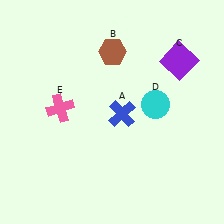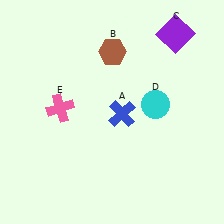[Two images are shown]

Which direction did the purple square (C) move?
The purple square (C) moved up.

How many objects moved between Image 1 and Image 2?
1 object moved between the two images.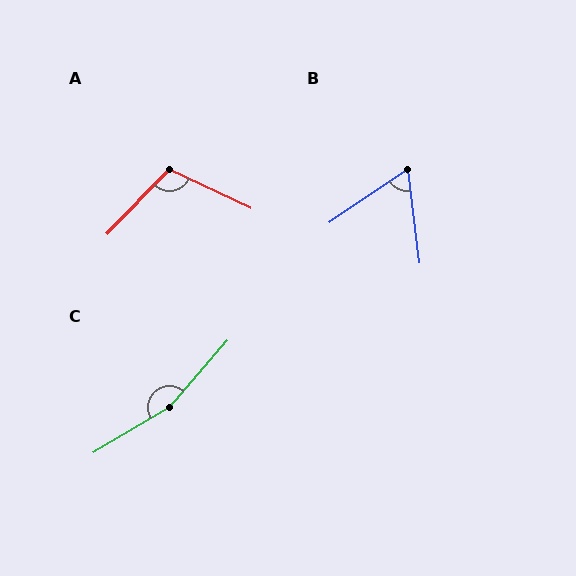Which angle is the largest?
C, at approximately 161 degrees.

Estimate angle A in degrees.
Approximately 109 degrees.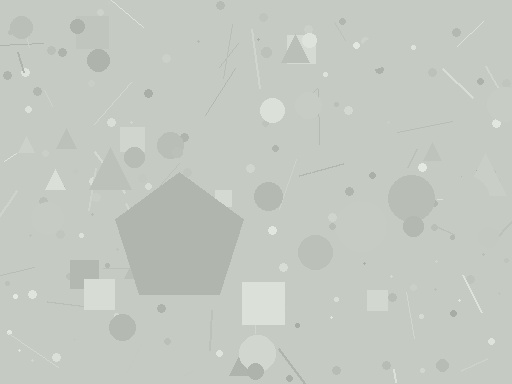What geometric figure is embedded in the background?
A pentagon is embedded in the background.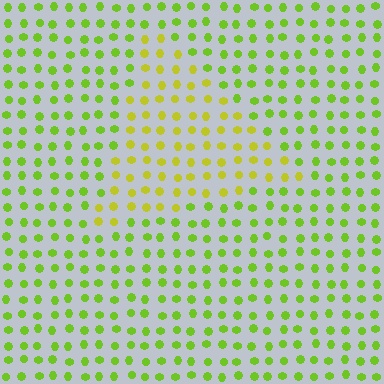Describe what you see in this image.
The image is filled with small lime elements in a uniform arrangement. A triangle-shaped region is visible where the elements are tinted to a slightly different hue, forming a subtle color boundary.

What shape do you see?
I see a triangle.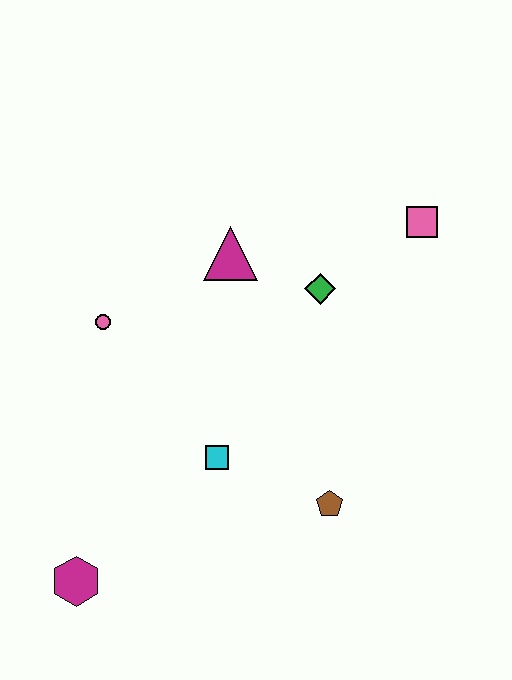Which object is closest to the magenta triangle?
The green diamond is closest to the magenta triangle.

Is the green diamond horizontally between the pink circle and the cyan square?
No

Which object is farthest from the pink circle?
The pink square is farthest from the pink circle.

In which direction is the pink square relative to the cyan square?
The pink square is above the cyan square.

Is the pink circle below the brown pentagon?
No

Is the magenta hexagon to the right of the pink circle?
No